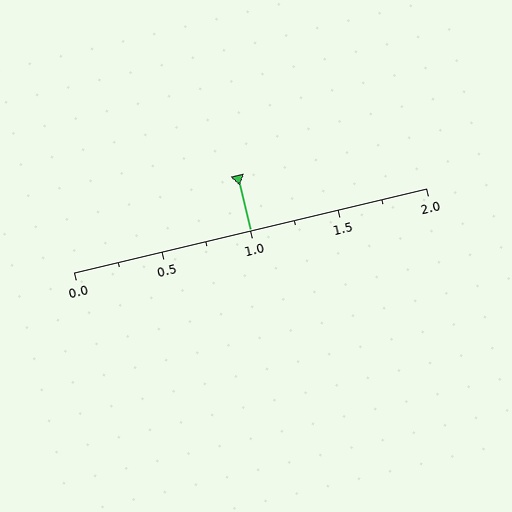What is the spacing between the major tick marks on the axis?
The major ticks are spaced 0.5 apart.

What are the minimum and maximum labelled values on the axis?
The axis runs from 0.0 to 2.0.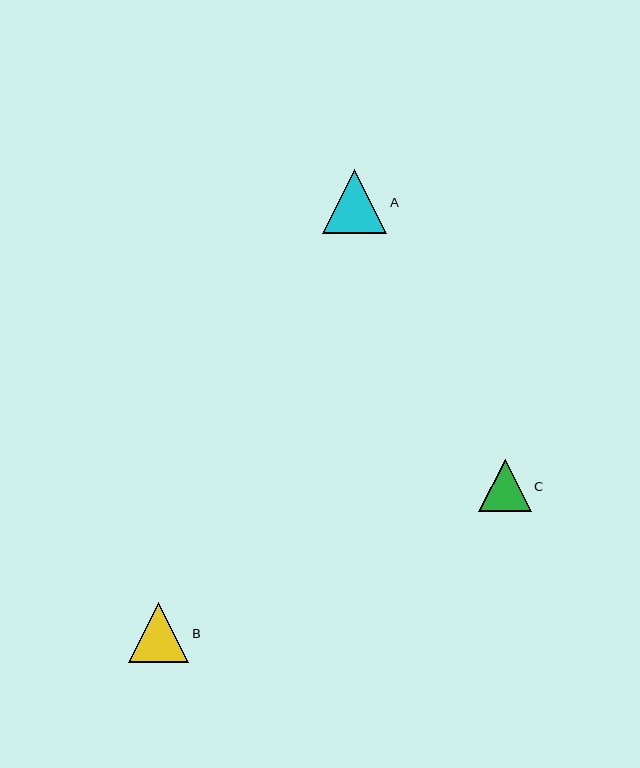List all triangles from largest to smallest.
From largest to smallest: A, B, C.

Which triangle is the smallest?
Triangle C is the smallest with a size of approximately 53 pixels.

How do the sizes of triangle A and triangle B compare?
Triangle A and triangle B are approximately the same size.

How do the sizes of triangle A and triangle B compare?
Triangle A and triangle B are approximately the same size.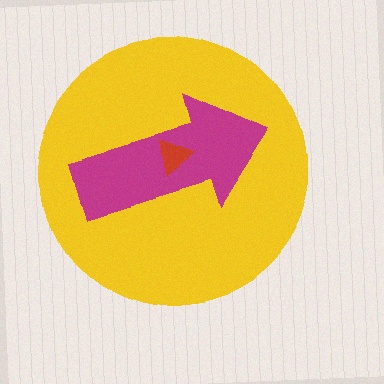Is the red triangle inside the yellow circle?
Yes.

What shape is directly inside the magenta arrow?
The red triangle.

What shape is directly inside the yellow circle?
The magenta arrow.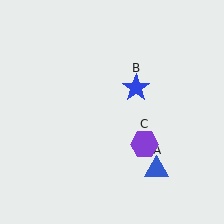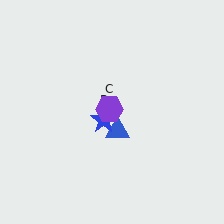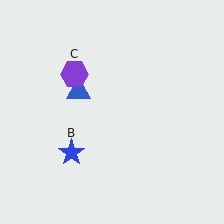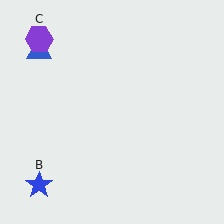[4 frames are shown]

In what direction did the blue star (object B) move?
The blue star (object B) moved down and to the left.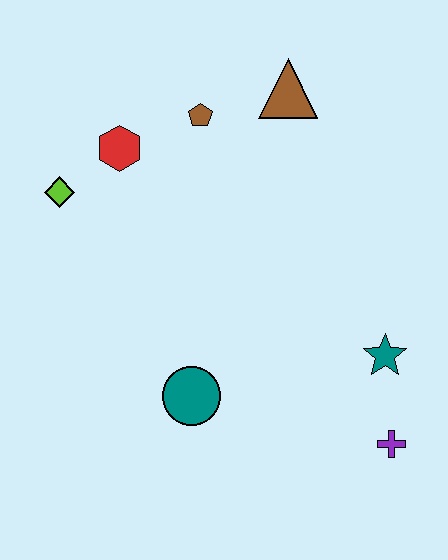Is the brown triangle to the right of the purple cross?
No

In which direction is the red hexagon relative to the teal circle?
The red hexagon is above the teal circle.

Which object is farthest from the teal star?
The lime diamond is farthest from the teal star.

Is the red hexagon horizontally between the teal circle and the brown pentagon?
No